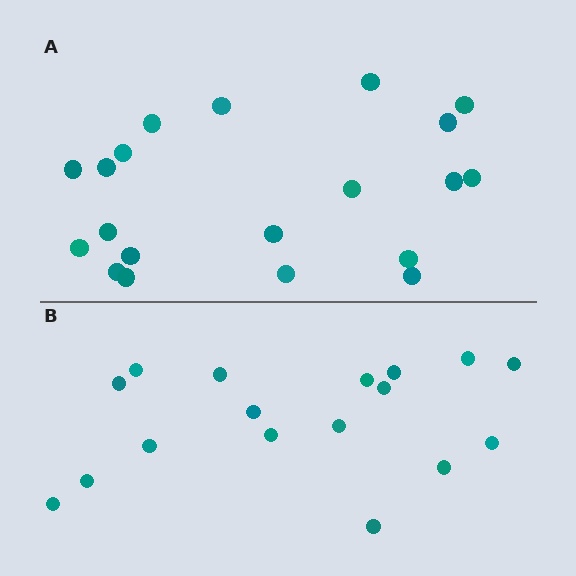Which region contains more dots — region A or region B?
Region A (the top region) has more dots.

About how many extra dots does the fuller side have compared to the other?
Region A has just a few more — roughly 2 or 3 more dots than region B.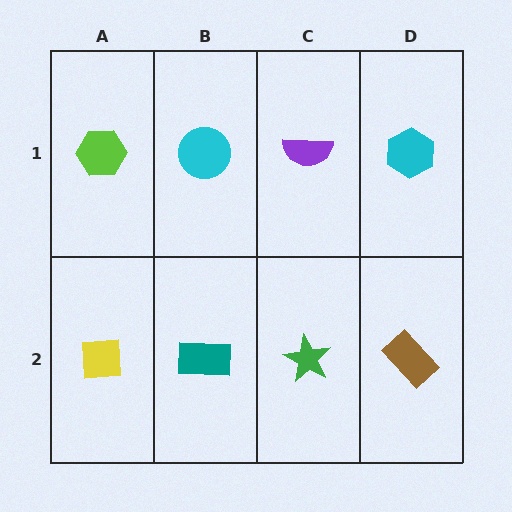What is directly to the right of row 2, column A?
A teal rectangle.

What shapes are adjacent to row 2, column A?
A lime hexagon (row 1, column A), a teal rectangle (row 2, column B).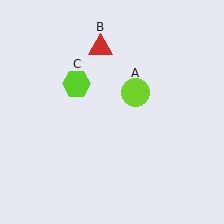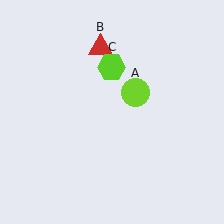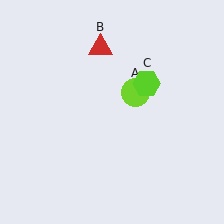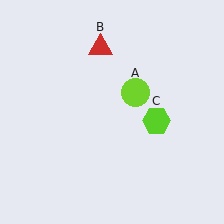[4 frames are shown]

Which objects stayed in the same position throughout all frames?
Lime circle (object A) and red triangle (object B) remained stationary.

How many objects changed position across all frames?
1 object changed position: lime hexagon (object C).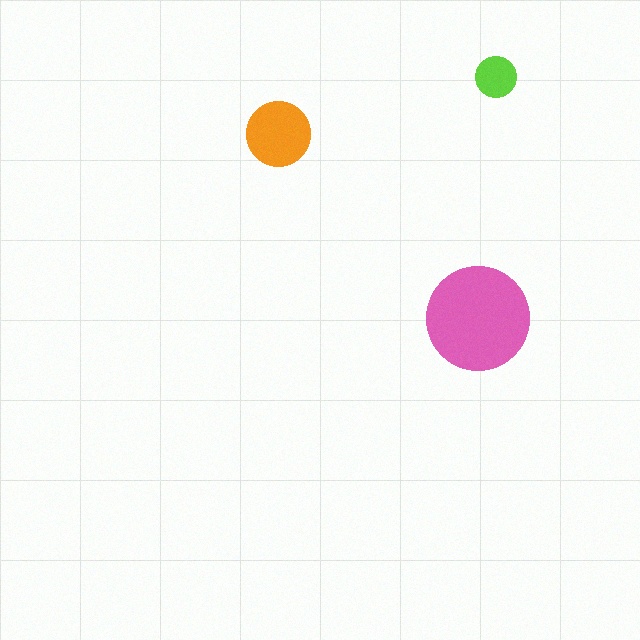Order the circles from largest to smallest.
the pink one, the orange one, the lime one.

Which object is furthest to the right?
The lime circle is rightmost.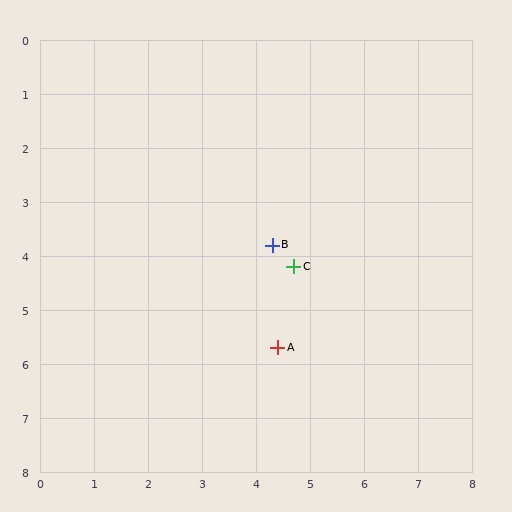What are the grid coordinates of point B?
Point B is at approximately (4.3, 3.8).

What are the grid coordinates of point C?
Point C is at approximately (4.7, 4.2).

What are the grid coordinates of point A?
Point A is at approximately (4.4, 5.7).